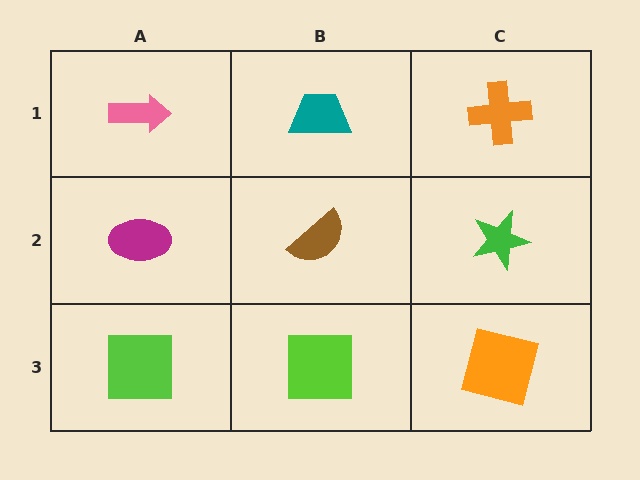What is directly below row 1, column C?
A green star.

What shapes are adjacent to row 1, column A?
A magenta ellipse (row 2, column A), a teal trapezoid (row 1, column B).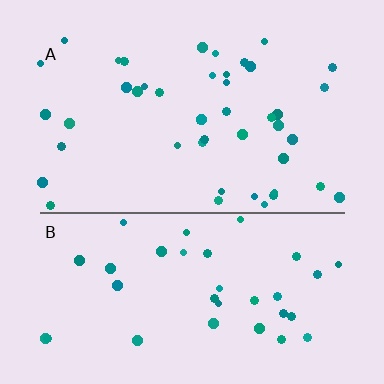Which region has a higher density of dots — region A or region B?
A (the top).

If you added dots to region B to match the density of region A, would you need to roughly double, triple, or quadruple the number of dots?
Approximately double.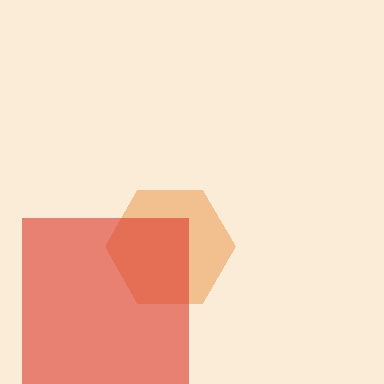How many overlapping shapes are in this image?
There are 2 overlapping shapes in the image.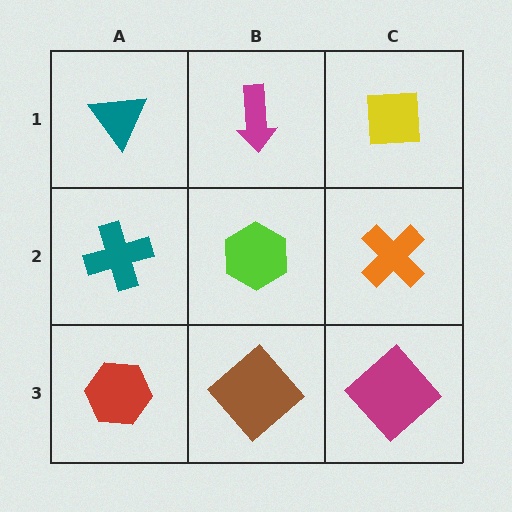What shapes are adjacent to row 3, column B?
A lime hexagon (row 2, column B), a red hexagon (row 3, column A), a magenta diamond (row 3, column C).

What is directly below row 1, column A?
A teal cross.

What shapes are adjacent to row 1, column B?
A lime hexagon (row 2, column B), a teal triangle (row 1, column A), a yellow square (row 1, column C).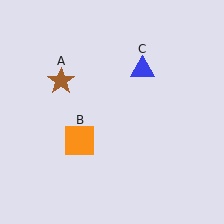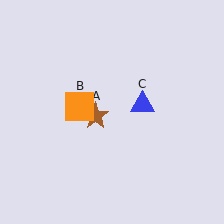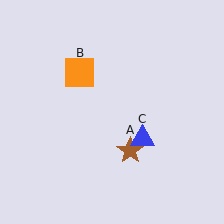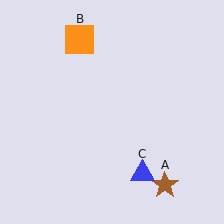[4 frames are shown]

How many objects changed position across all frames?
3 objects changed position: brown star (object A), orange square (object B), blue triangle (object C).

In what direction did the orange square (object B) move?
The orange square (object B) moved up.